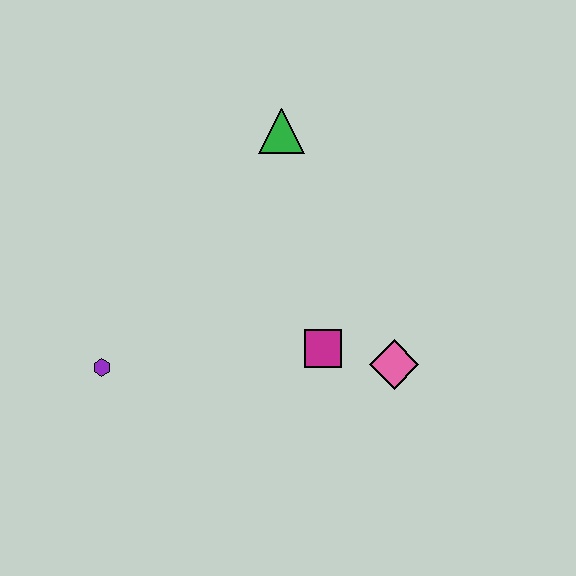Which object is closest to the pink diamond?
The magenta square is closest to the pink diamond.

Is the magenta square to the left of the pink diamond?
Yes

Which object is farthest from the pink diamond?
The purple hexagon is farthest from the pink diamond.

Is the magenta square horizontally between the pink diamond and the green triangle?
Yes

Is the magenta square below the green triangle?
Yes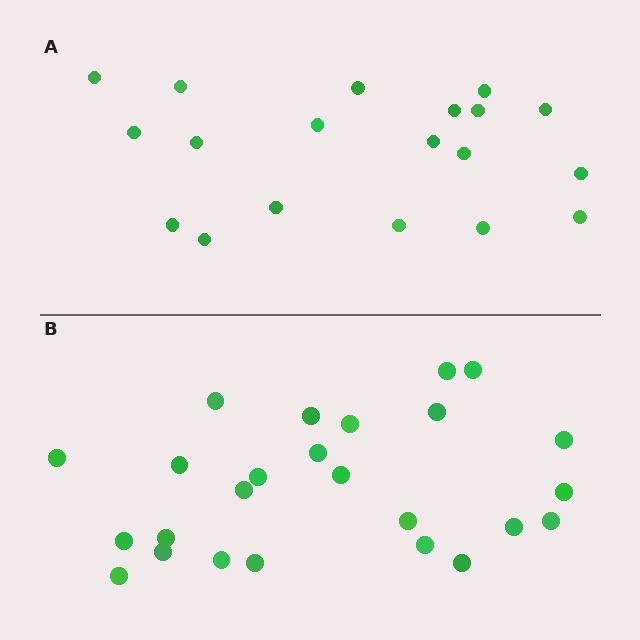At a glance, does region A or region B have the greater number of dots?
Region B (the bottom region) has more dots.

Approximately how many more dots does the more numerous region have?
Region B has about 6 more dots than region A.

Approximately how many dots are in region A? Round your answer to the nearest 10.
About 20 dots. (The exact count is 19, which rounds to 20.)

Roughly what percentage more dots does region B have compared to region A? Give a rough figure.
About 30% more.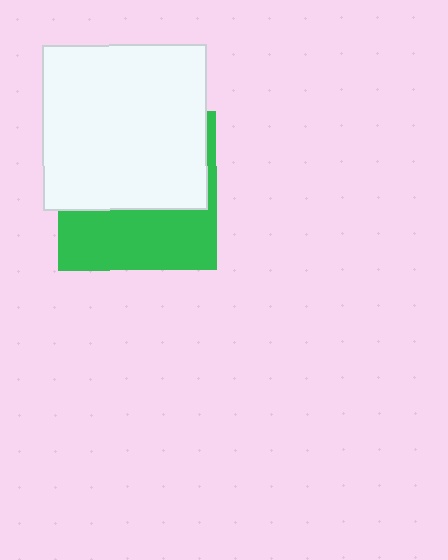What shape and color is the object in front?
The object in front is a white square.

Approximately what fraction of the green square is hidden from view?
Roughly 58% of the green square is hidden behind the white square.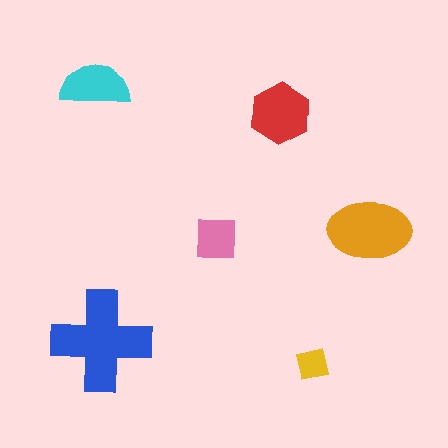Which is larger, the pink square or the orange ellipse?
The orange ellipse.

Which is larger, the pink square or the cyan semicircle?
The cyan semicircle.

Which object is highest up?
The cyan semicircle is topmost.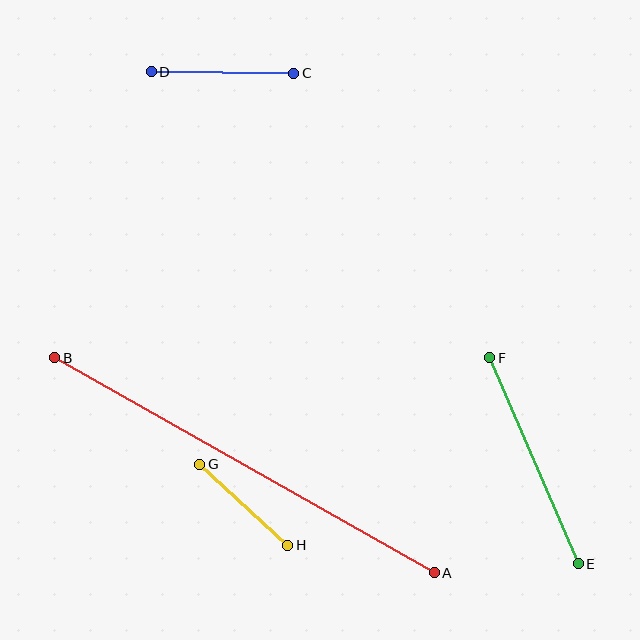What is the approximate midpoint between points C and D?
The midpoint is at approximately (223, 73) pixels.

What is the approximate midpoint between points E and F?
The midpoint is at approximately (534, 461) pixels.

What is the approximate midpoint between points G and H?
The midpoint is at approximately (244, 505) pixels.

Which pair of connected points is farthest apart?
Points A and B are farthest apart.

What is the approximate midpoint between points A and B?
The midpoint is at approximately (245, 465) pixels.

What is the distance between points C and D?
The distance is approximately 143 pixels.